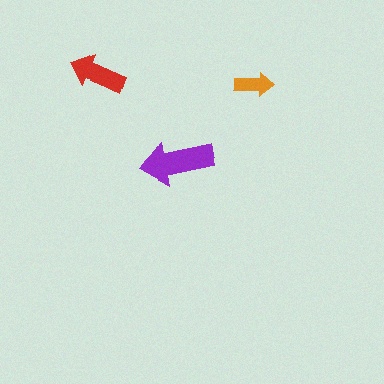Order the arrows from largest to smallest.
the purple one, the red one, the orange one.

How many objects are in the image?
There are 3 objects in the image.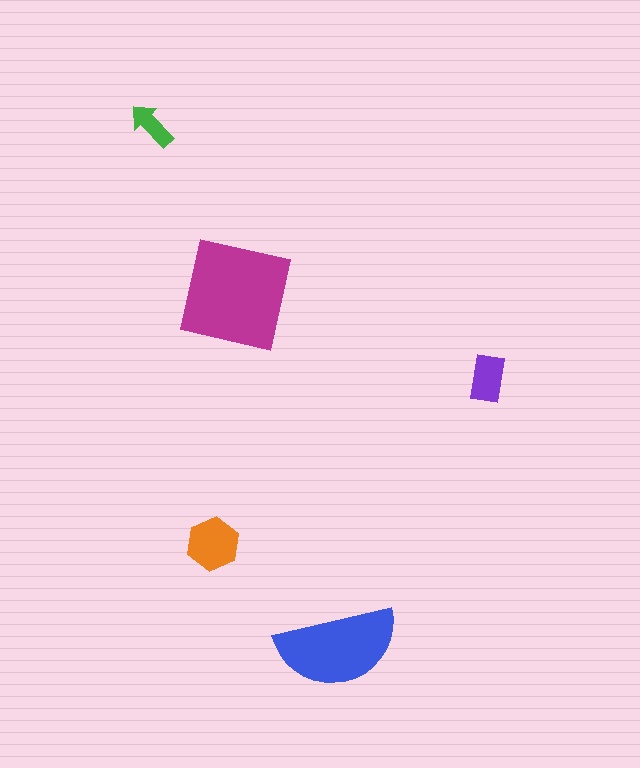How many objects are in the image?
There are 5 objects in the image.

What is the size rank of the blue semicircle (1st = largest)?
2nd.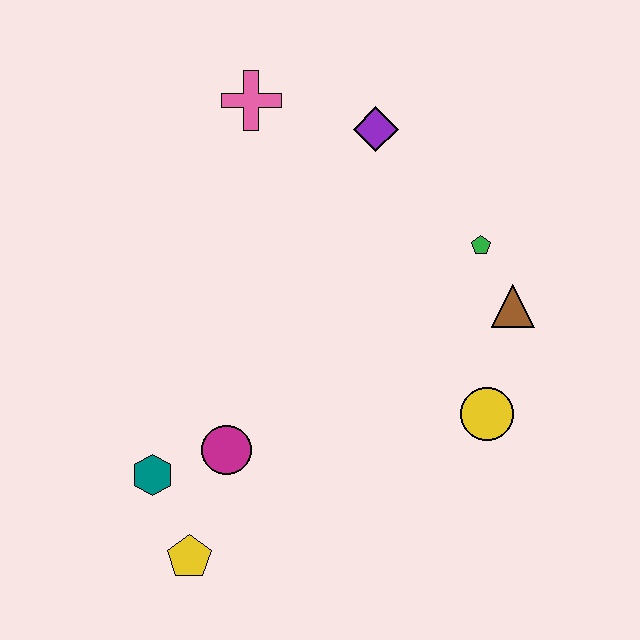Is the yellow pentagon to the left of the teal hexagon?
No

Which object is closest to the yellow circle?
The brown triangle is closest to the yellow circle.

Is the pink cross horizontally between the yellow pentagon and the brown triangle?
Yes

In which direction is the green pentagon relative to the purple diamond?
The green pentagon is below the purple diamond.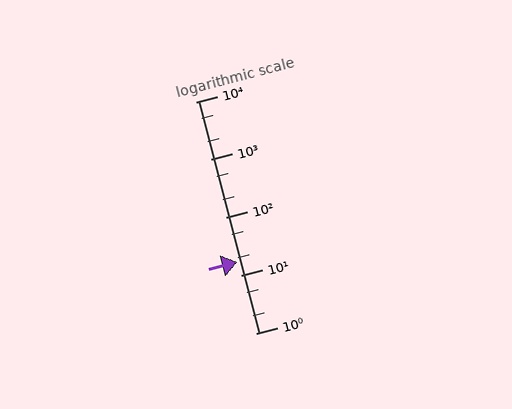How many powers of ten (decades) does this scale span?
The scale spans 4 decades, from 1 to 10000.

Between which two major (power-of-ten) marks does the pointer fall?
The pointer is between 10 and 100.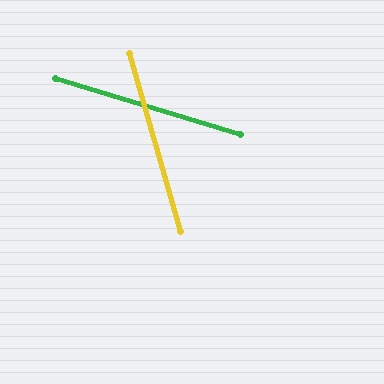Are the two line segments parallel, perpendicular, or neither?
Neither parallel nor perpendicular — they differ by about 57°.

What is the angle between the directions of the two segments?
Approximately 57 degrees.